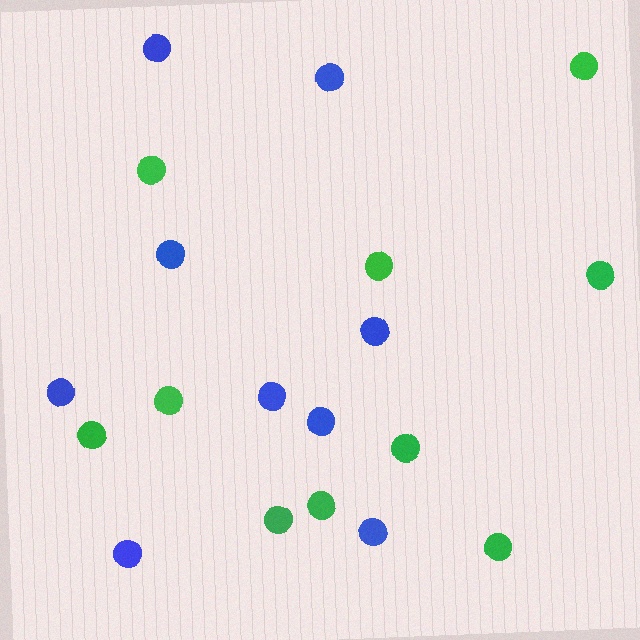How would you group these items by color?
There are 2 groups: one group of blue circles (9) and one group of green circles (10).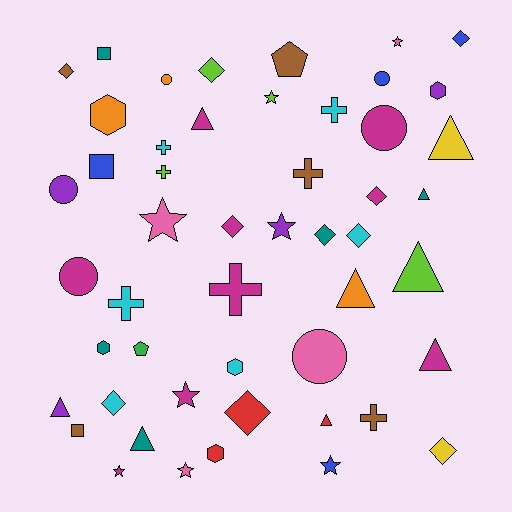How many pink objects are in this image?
There are 4 pink objects.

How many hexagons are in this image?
There are 5 hexagons.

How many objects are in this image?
There are 50 objects.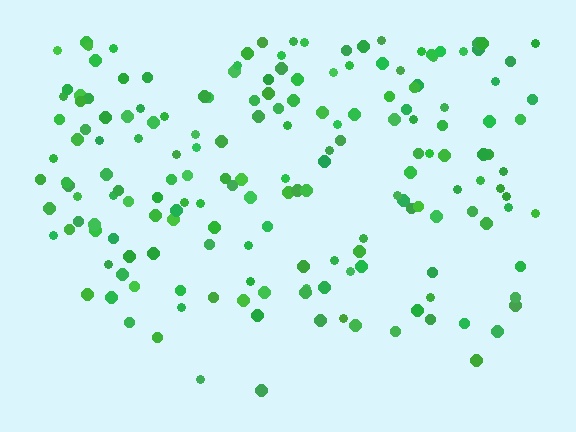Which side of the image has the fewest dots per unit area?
The bottom.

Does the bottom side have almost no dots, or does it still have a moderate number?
Still a moderate number, just noticeably fewer than the top.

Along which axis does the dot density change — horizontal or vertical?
Vertical.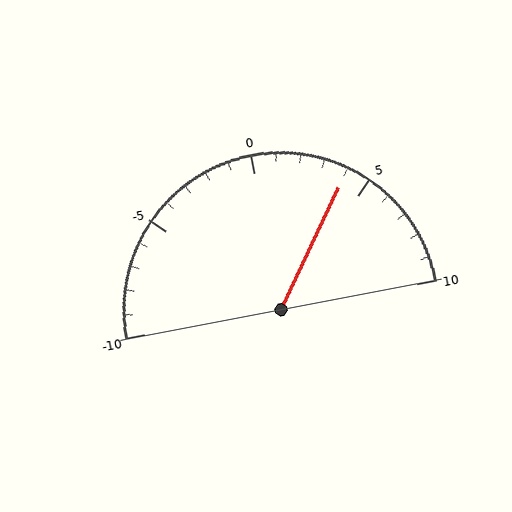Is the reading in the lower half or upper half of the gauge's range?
The reading is in the upper half of the range (-10 to 10).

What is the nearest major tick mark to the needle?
The nearest major tick mark is 5.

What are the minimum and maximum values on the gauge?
The gauge ranges from -10 to 10.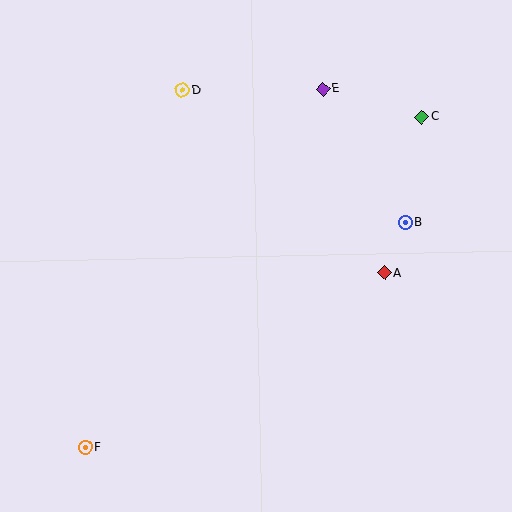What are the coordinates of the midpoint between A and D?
The midpoint between A and D is at (283, 182).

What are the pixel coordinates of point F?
Point F is at (85, 447).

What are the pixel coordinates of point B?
Point B is at (406, 222).